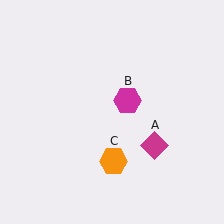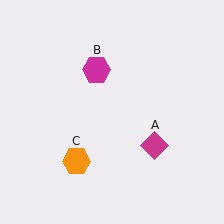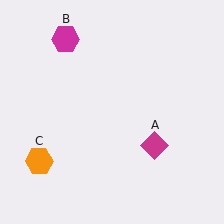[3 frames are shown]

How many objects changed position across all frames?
2 objects changed position: magenta hexagon (object B), orange hexagon (object C).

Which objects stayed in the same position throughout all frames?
Magenta diamond (object A) remained stationary.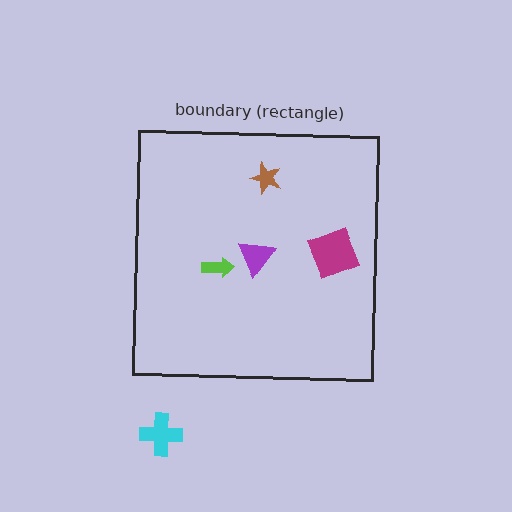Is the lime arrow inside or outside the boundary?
Inside.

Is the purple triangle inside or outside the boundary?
Inside.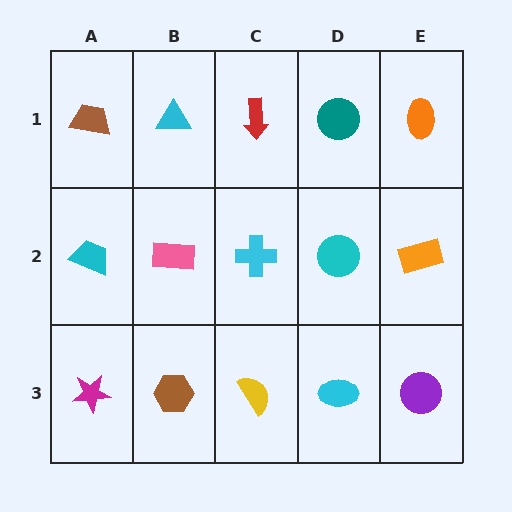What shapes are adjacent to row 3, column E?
An orange rectangle (row 2, column E), a cyan ellipse (row 3, column D).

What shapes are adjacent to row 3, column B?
A pink rectangle (row 2, column B), a magenta star (row 3, column A), a yellow semicircle (row 3, column C).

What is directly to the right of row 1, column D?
An orange ellipse.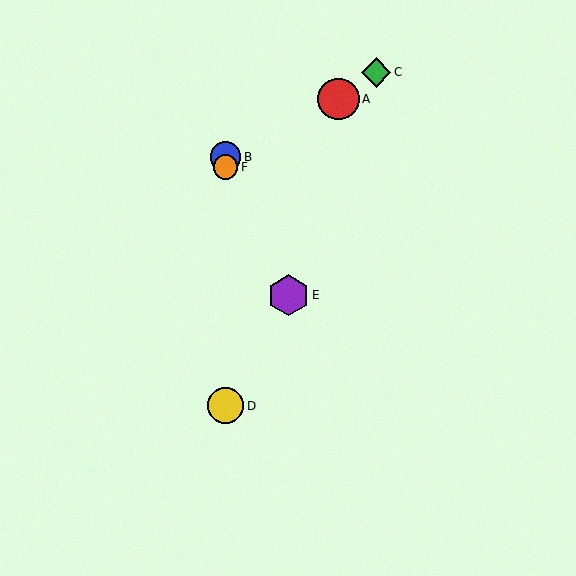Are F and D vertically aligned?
Yes, both are at x≈226.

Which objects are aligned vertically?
Objects B, D, F are aligned vertically.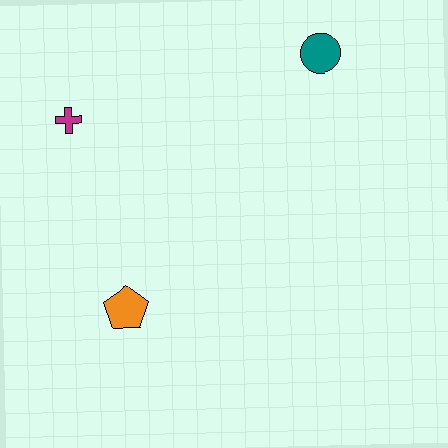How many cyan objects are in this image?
There are no cyan objects.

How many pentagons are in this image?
There is 1 pentagon.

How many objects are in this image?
There are 3 objects.